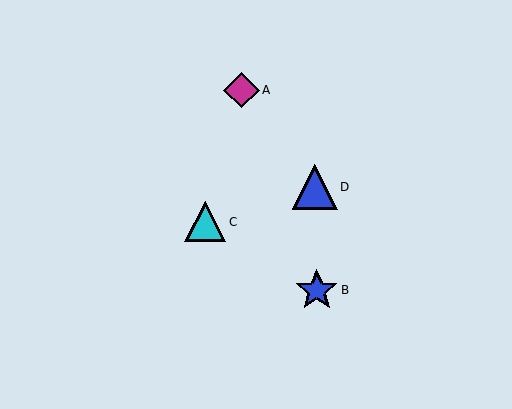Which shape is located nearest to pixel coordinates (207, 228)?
The cyan triangle (labeled C) at (205, 222) is nearest to that location.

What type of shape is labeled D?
Shape D is a blue triangle.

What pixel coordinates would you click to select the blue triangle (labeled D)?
Click at (315, 187) to select the blue triangle D.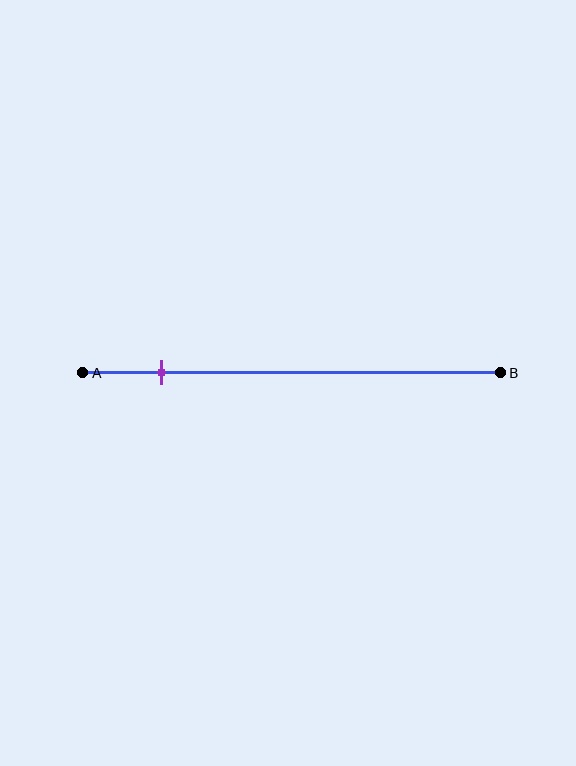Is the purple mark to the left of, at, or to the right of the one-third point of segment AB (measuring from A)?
The purple mark is to the left of the one-third point of segment AB.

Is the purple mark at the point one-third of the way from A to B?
No, the mark is at about 20% from A, not at the 33% one-third point.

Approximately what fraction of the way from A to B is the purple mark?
The purple mark is approximately 20% of the way from A to B.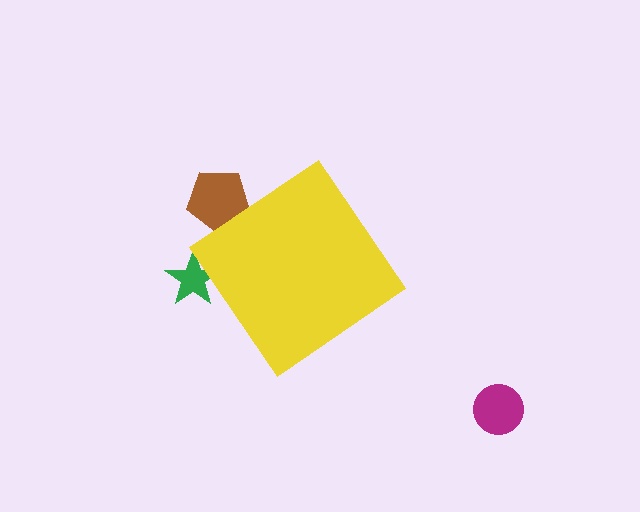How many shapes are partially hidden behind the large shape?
2 shapes are partially hidden.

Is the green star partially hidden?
Yes, the green star is partially hidden behind the yellow diamond.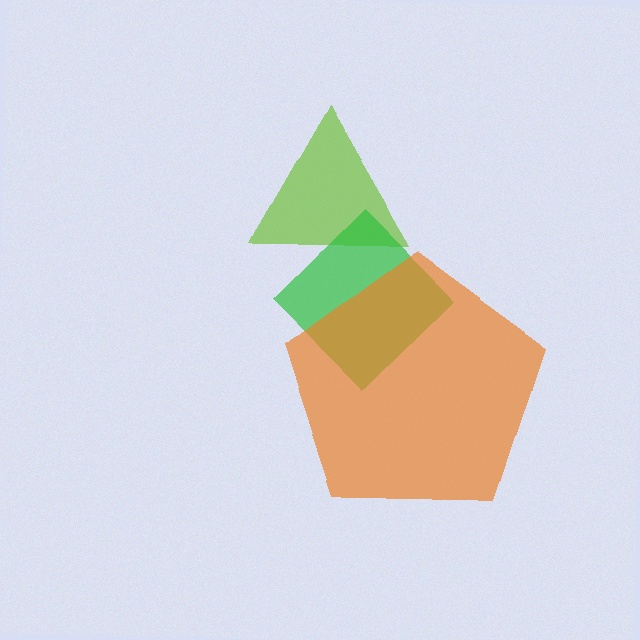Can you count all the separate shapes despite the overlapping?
Yes, there are 3 separate shapes.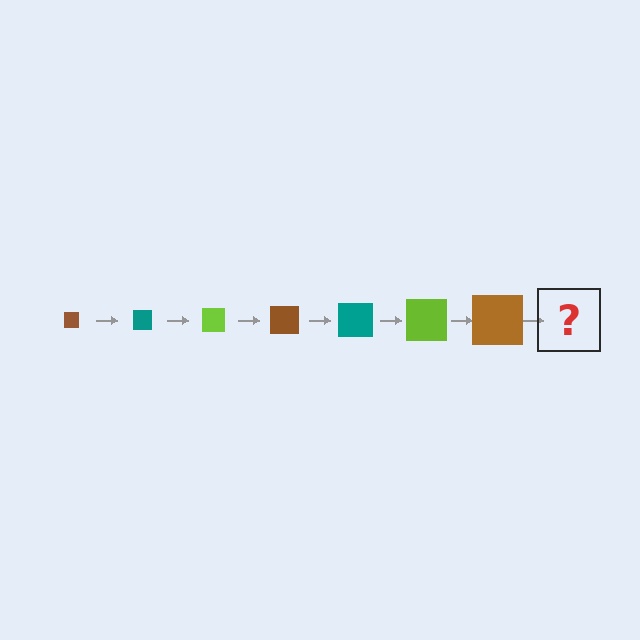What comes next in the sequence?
The next element should be a teal square, larger than the previous one.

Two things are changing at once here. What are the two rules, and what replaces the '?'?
The two rules are that the square grows larger each step and the color cycles through brown, teal, and lime. The '?' should be a teal square, larger than the previous one.